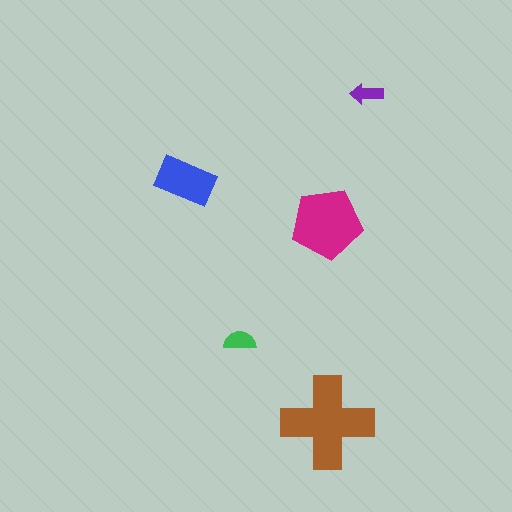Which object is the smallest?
The purple arrow.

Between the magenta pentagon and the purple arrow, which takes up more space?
The magenta pentagon.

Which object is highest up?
The purple arrow is topmost.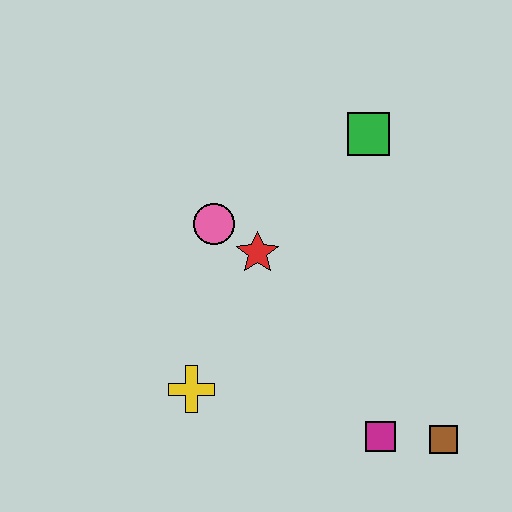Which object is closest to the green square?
The red star is closest to the green square.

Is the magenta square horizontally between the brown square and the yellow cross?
Yes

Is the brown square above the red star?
No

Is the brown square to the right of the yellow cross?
Yes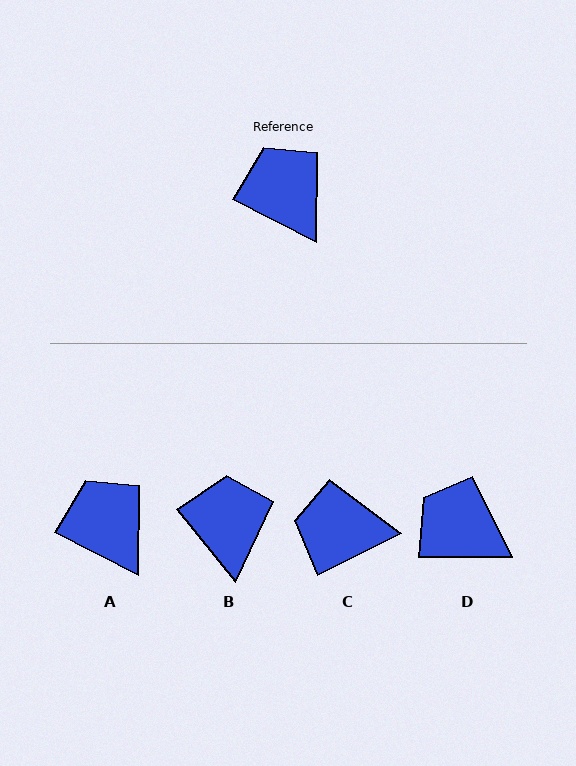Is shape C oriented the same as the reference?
No, it is off by about 54 degrees.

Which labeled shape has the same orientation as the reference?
A.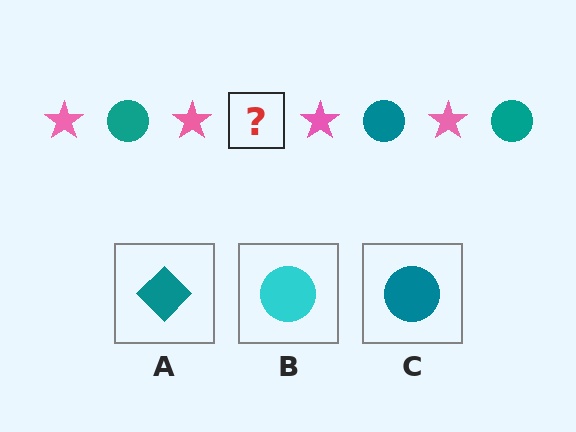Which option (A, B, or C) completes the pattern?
C.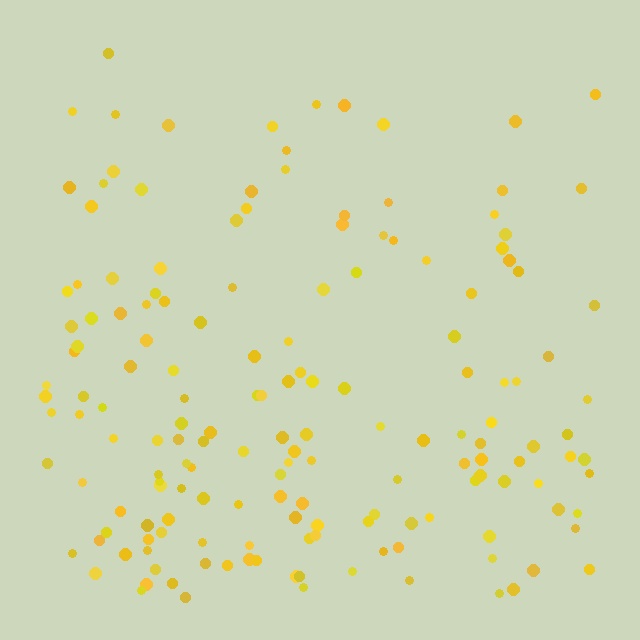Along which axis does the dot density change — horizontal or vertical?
Vertical.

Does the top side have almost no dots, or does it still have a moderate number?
Still a moderate number, just noticeably fewer than the bottom.